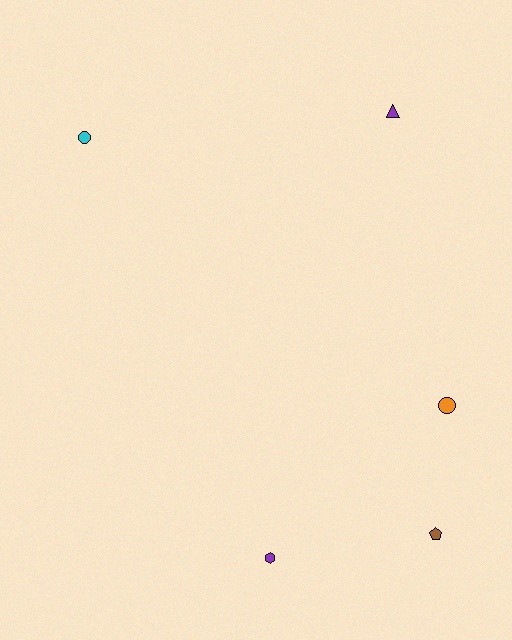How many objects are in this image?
There are 5 objects.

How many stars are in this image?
There are no stars.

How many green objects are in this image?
There are no green objects.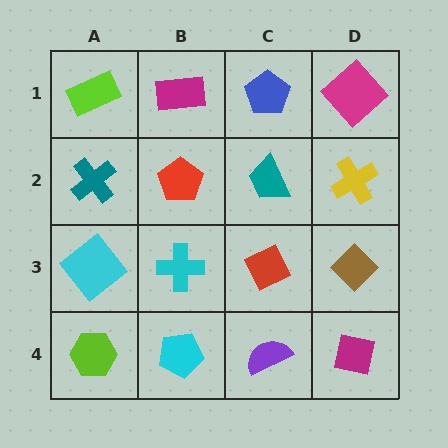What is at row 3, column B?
A cyan cross.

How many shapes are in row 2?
4 shapes.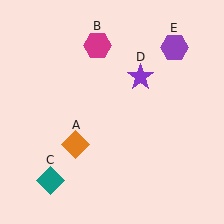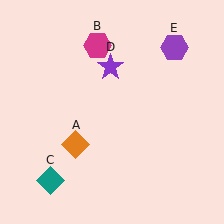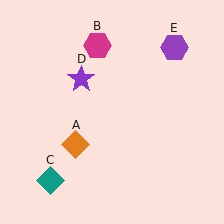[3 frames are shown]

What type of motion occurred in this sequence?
The purple star (object D) rotated counterclockwise around the center of the scene.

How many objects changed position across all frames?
1 object changed position: purple star (object D).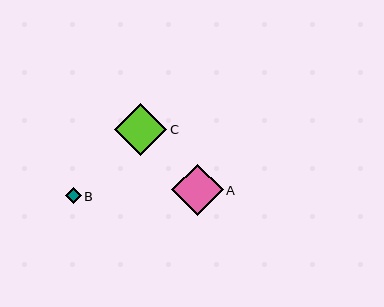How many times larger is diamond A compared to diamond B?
Diamond A is approximately 3.2 times the size of diamond B.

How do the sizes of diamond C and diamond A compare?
Diamond C and diamond A are approximately the same size.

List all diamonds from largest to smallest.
From largest to smallest: C, A, B.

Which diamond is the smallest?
Diamond B is the smallest with a size of approximately 16 pixels.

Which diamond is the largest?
Diamond C is the largest with a size of approximately 53 pixels.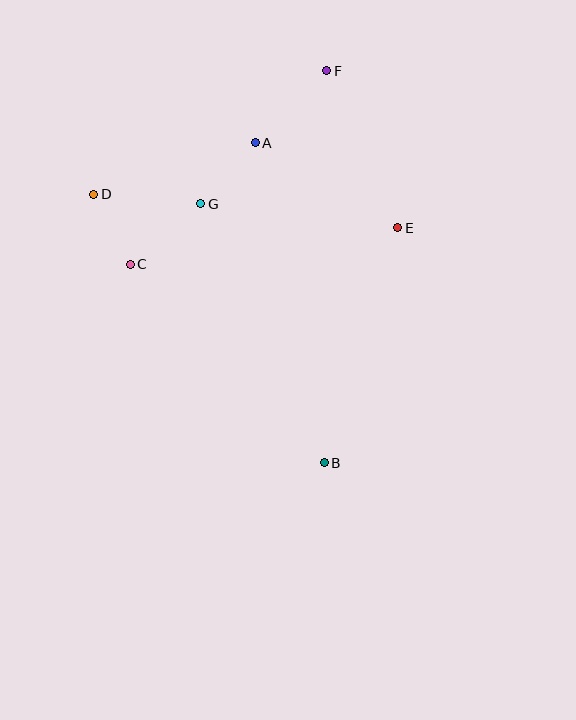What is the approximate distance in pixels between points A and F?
The distance between A and F is approximately 101 pixels.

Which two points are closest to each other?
Points C and D are closest to each other.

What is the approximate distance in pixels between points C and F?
The distance between C and F is approximately 276 pixels.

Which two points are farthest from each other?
Points B and F are farthest from each other.